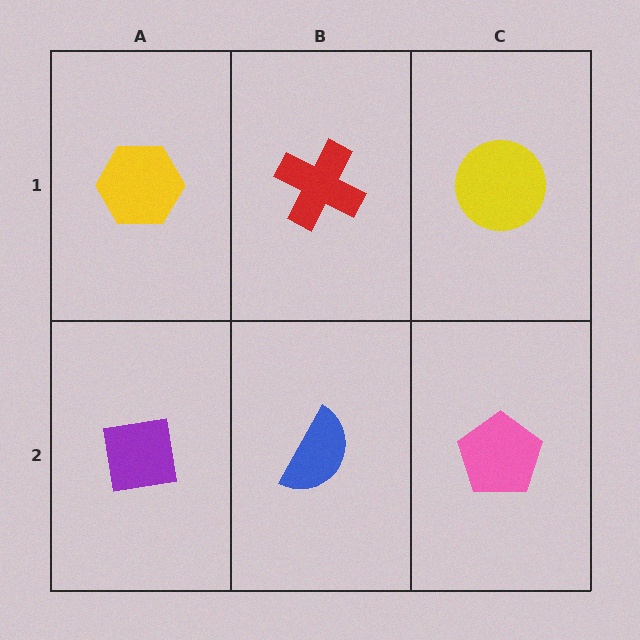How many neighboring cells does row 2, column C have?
2.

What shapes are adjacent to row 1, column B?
A blue semicircle (row 2, column B), a yellow hexagon (row 1, column A), a yellow circle (row 1, column C).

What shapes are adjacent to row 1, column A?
A purple square (row 2, column A), a red cross (row 1, column B).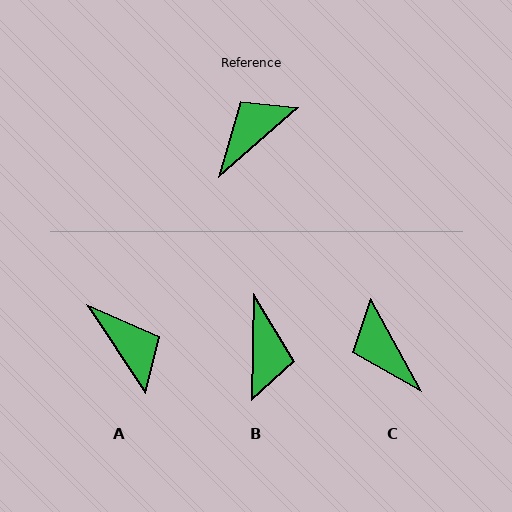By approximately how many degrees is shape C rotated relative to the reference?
Approximately 77 degrees counter-clockwise.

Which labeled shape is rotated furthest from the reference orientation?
B, about 132 degrees away.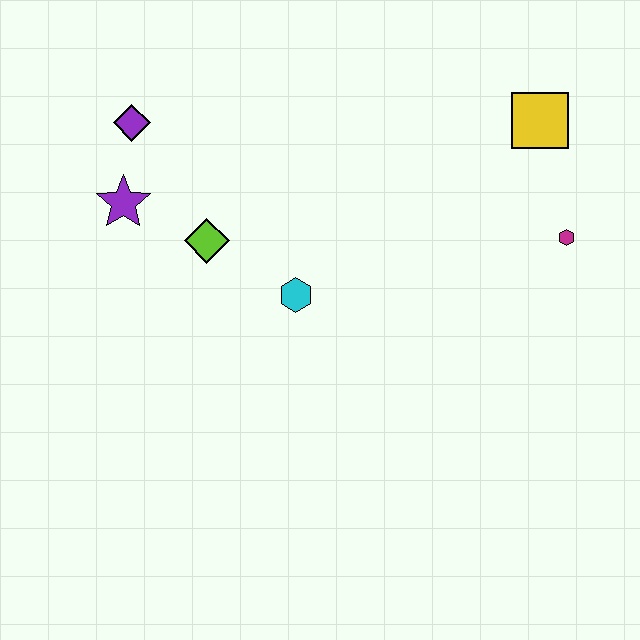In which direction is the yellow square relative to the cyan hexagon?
The yellow square is to the right of the cyan hexagon.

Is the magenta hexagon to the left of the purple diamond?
No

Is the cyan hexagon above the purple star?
No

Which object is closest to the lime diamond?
The purple star is closest to the lime diamond.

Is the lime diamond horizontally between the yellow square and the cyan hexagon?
No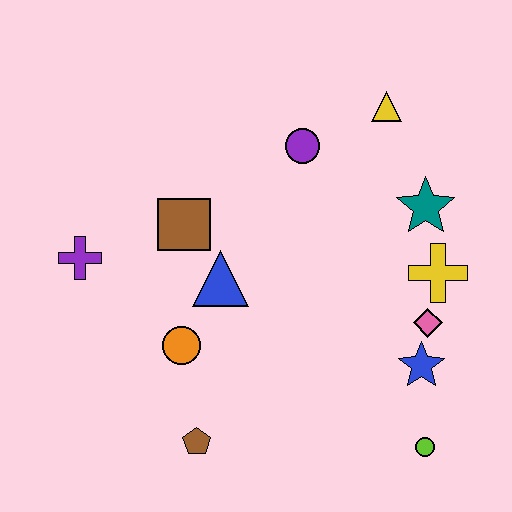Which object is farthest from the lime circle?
The purple cross is farthest from the lime circle.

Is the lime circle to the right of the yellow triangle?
Yes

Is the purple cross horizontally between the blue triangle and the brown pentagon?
No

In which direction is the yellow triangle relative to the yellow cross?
The yellow triangle is above the yellow cross.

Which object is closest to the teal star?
The yellow cross is closest to the teal star.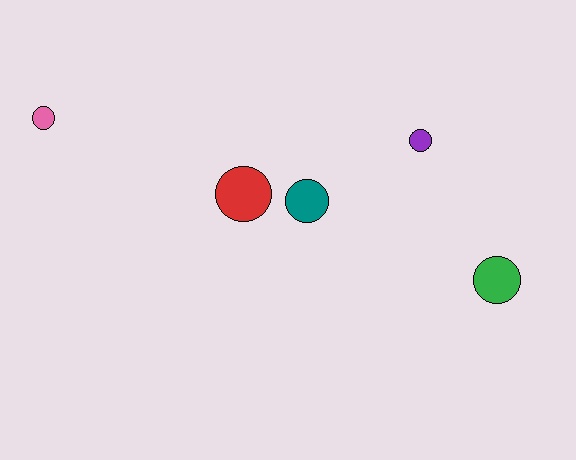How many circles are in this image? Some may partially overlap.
There are 5 circles.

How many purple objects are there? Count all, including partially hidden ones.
There is 1 purple object.